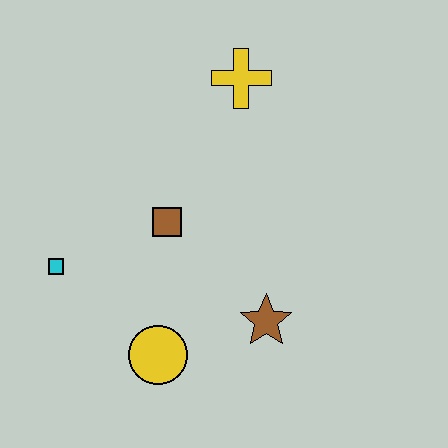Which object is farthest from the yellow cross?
The yellow circle is farthest from the yellow cross.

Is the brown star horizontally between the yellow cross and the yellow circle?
No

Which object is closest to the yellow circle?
The brown star is closest to the yellow circle.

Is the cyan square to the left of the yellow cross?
Yes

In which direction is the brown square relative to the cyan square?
The brown square is to the right of the cyan square.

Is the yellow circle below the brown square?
Yes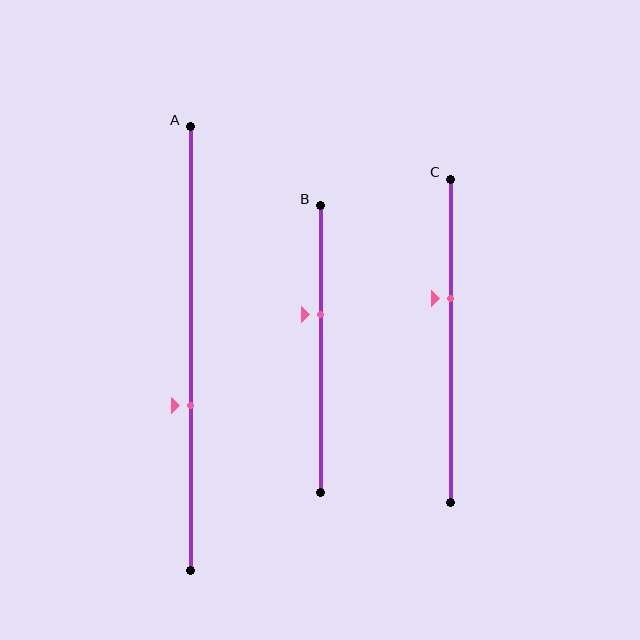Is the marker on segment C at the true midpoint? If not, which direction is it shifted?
No, the marker on segment C is shifted upward by about 13% of the segment length.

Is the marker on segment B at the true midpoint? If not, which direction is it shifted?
No, the marker on segment B is shifted upward by about 12% of the segment length.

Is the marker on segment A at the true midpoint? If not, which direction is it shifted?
No, the marker on segment A is shifted downward by about 13% of the segment length.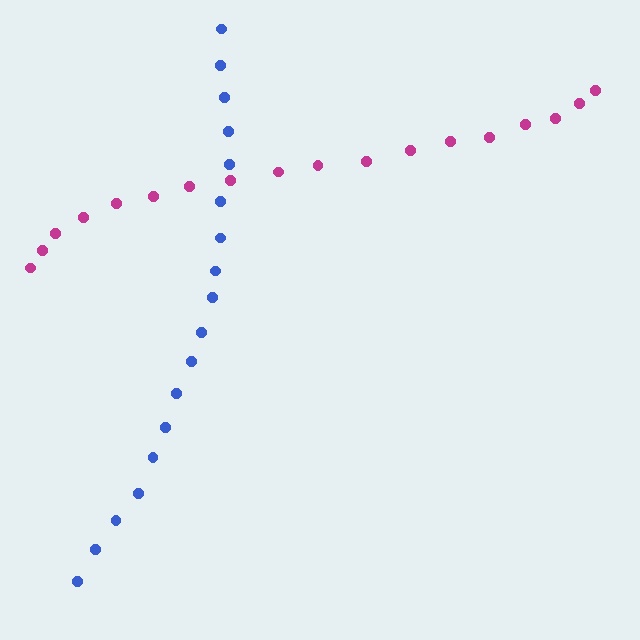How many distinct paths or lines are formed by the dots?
There are 2 distinct paths.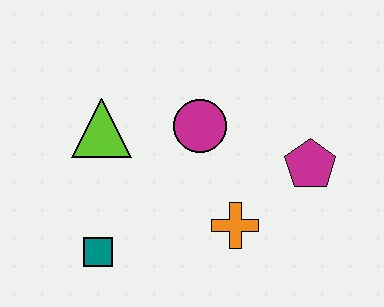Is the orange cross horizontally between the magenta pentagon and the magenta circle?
Yes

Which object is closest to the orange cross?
The magenta pentagon is closest to the orange cross.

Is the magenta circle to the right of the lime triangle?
Yes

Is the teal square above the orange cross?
No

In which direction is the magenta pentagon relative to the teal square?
The magenta pentagon is to the right of the teal square.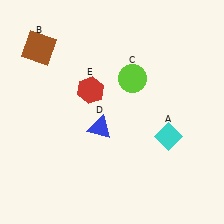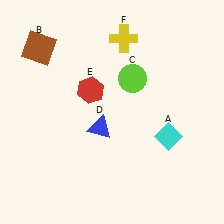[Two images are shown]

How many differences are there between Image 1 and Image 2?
There is 1 difference between the two images.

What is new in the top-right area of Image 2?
A yellow cross (F) was added in the top-right area of Image 2.